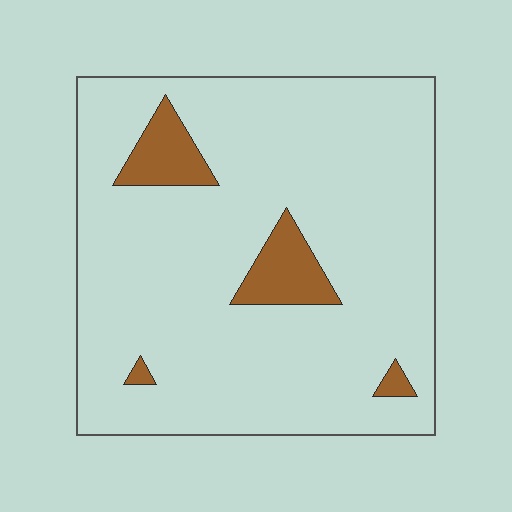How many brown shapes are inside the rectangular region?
4.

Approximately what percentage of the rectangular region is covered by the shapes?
Approximately 10%.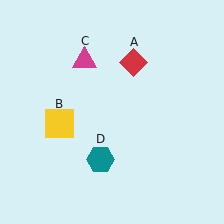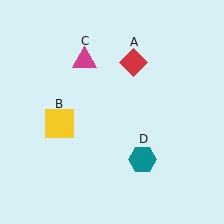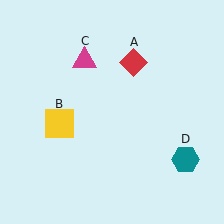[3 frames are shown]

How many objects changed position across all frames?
1 object changed position: teal hexagon (object D).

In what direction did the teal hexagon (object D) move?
The teal hexagon (object D) moved right.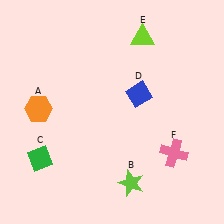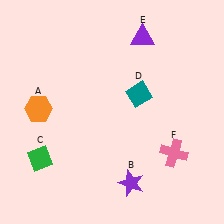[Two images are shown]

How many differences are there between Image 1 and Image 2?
There are 3 differences between the two images.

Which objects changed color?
B changed from lime to purple. D changed from blue to teal. E changed from lime to purple.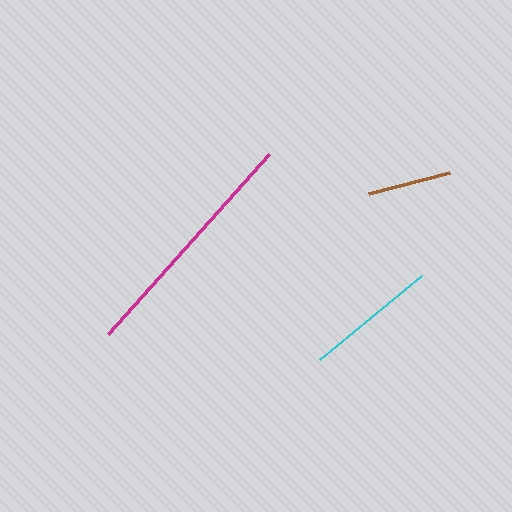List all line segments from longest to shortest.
From longest to shortest: magenta, cyan, brown.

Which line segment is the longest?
The magenta line is the longest at approximately 242 pixels.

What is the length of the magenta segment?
The magenta segment is approximately 242 pixels long.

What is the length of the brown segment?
The brown segment is approximately 83 pixels long.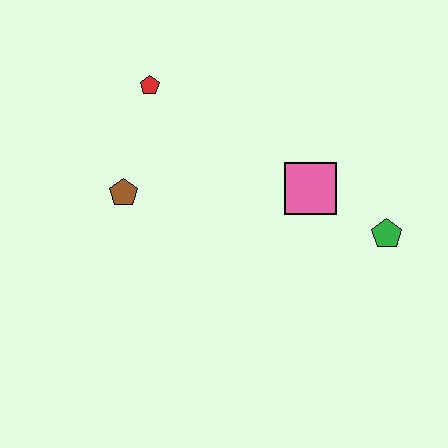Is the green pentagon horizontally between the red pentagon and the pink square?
No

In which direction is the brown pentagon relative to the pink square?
The brown pentagon is to the left of the pink square.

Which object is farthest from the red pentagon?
The green pentagon is farthest from the red pentagon.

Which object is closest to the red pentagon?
The brown pentagon is closest to the red pentagon.